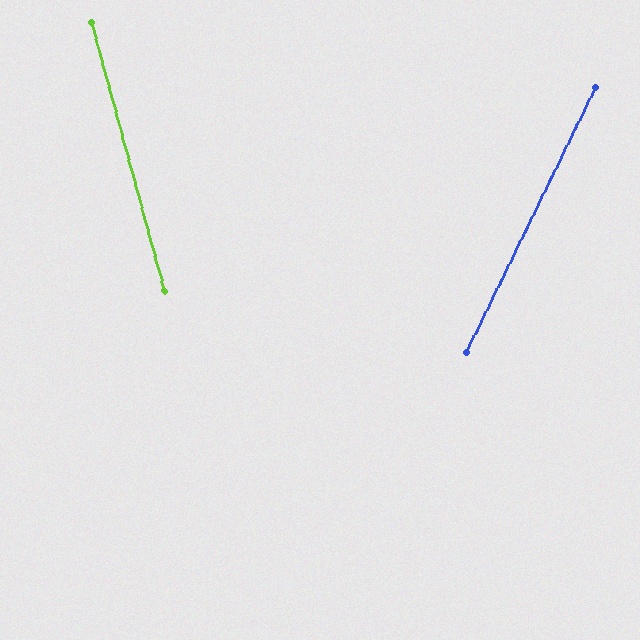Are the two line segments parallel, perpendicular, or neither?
Neither parallel nor perpendicular — they differ by about 42°.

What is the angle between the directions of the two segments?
Approximately 42 degrees.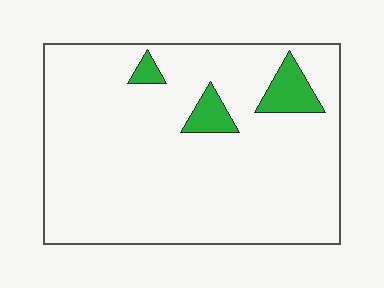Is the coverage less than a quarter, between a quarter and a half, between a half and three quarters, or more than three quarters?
Less than a quarter.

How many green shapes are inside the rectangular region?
3.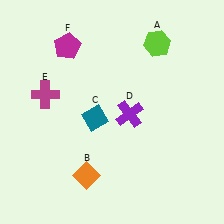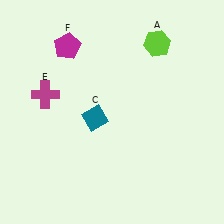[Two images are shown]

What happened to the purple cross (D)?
The purple cross (D) was removed in Image 2. It was in the bottom-right area of Image 1.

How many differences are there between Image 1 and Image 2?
There are 2 differences between the two images.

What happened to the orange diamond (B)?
The orange diamond (B) was removed in Image 2. It was in the bottom-left area of Image 1.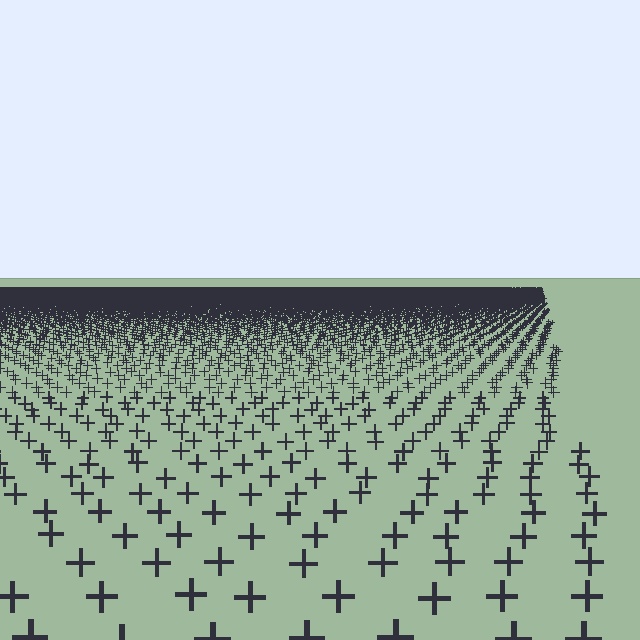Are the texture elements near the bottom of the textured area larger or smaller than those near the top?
Larger. Near the bottom, elements are closer to the viewer and appear at a bigger on-screen size.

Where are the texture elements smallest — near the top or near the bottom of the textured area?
Near the top.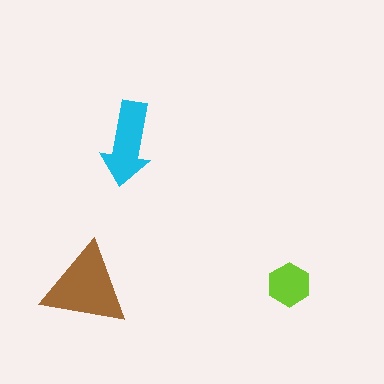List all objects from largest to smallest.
The brown triangle, the cyan arrow, the lime hexagon.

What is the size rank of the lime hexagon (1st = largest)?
3rd.